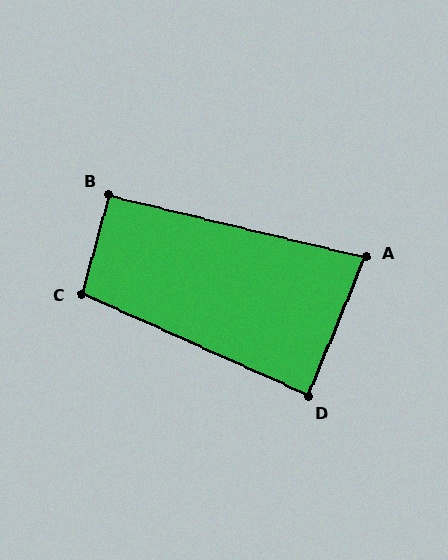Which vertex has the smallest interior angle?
A, at approximately 81 degrees.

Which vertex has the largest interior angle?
C, at approximately 99 degrees.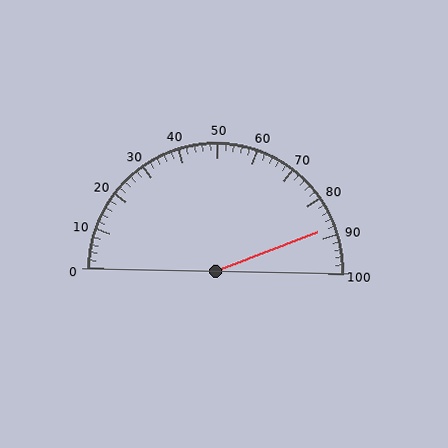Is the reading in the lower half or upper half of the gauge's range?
The reading is in the upper half of the range (0 to 100).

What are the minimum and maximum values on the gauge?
The gauge ranges from 0 to 100.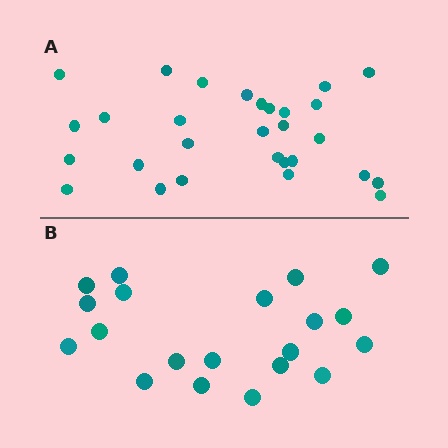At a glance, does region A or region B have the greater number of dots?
Region A (the top region) has more dots.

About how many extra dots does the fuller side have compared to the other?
Region A has roughly 8 or so more dots than region B.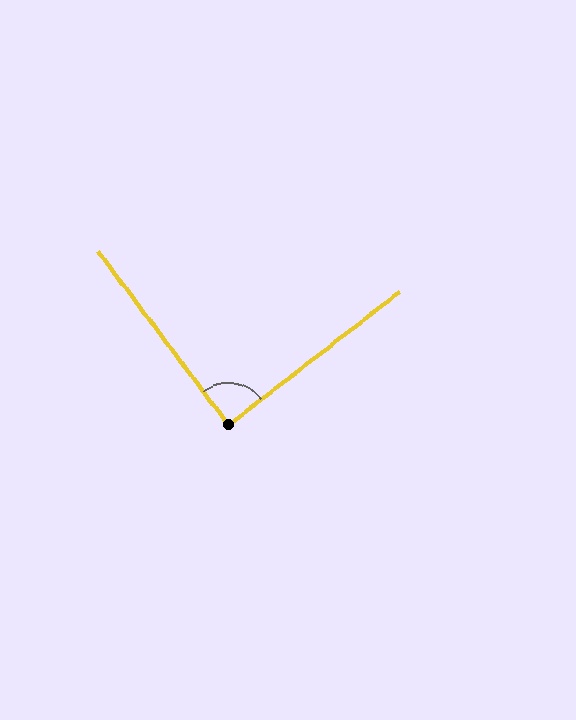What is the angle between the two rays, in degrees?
Approximately 89 degrees.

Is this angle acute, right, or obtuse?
It is approximately a right angle.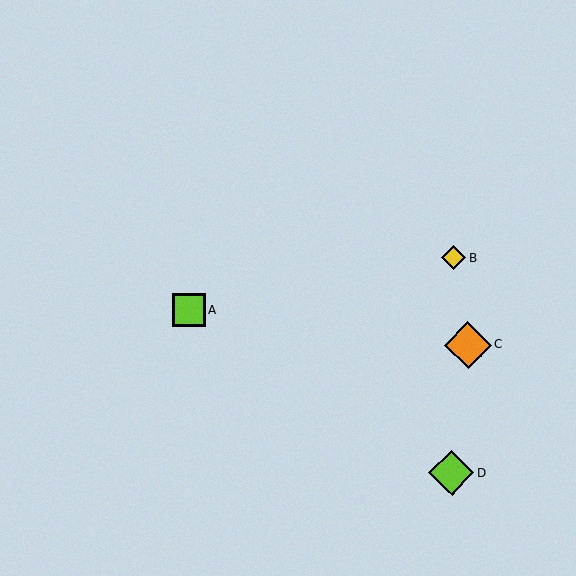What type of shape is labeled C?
Shape C is an orange diamond.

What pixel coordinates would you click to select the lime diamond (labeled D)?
Click at (451, 472) to select the lime diamond D.